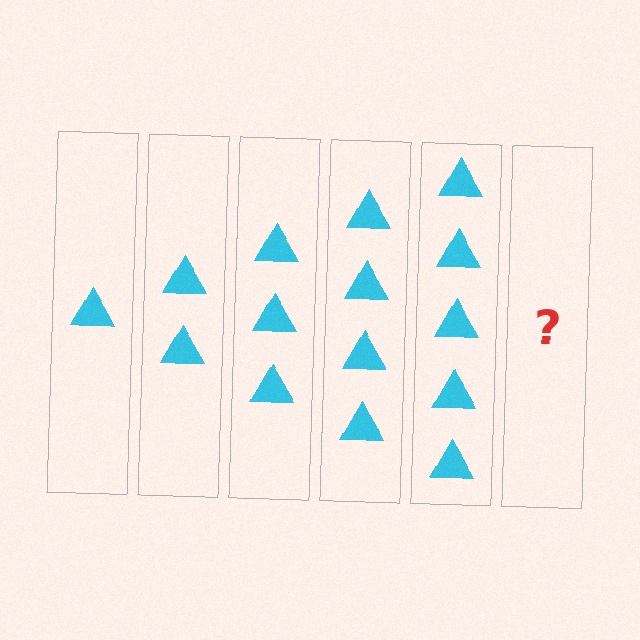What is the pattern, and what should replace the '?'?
The pattern is that each step adds one more triangle. The '?' should be 6 triangles.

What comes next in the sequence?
The next element should be 6 triangles.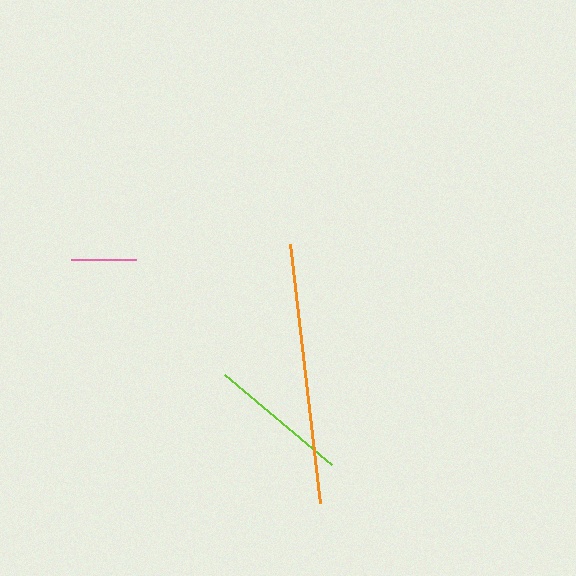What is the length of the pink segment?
The pink segment is approximately 65 pixels long.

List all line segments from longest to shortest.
From longest to shortest: orange, lime, pink.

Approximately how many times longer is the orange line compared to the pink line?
The orange line is approximately 4.0 times the length of the pink line.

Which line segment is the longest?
The orange line is the longest at approximately 260 pixels.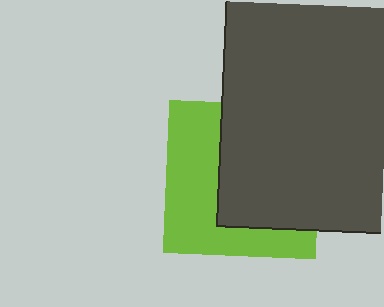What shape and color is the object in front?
The object in front is a dark gray square.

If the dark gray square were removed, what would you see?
You would see the complete lime square.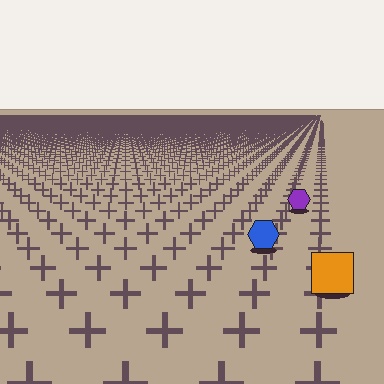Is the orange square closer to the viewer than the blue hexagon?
Yes. The orange square is closer — you can tell from the texture gradient: the ground texture is coarser near it.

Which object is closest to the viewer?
The orange square is closest. The texture marks near it are larger and more spread out.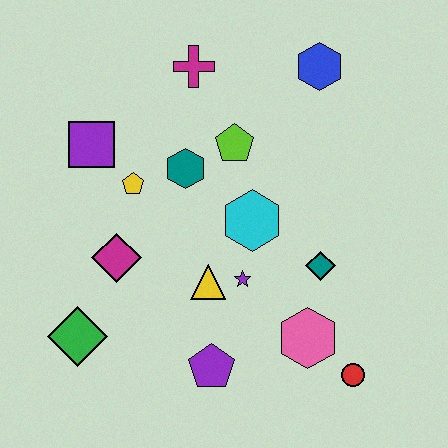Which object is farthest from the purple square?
The red circle is farthest from the purple square.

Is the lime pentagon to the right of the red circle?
No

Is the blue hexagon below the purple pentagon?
No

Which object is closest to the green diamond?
The magenta diamond is closest to the green diamond.